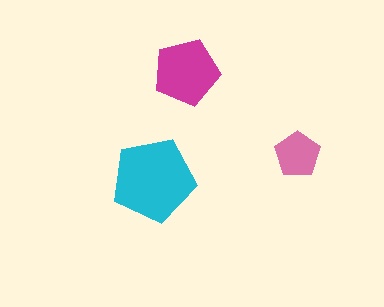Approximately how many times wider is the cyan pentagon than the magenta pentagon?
About 1.5 times wider.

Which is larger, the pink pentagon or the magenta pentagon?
The magenta one.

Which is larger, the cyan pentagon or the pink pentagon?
The cyan one.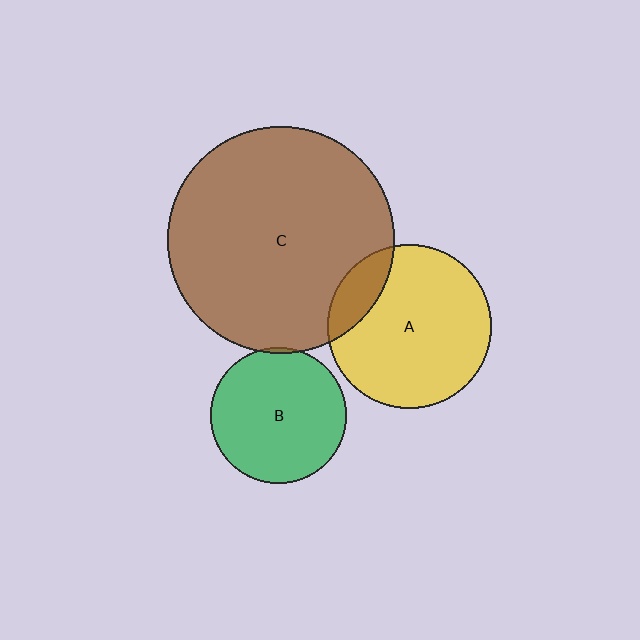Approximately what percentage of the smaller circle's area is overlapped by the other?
Approximately 5%.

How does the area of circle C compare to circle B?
Approximately 2.8 times.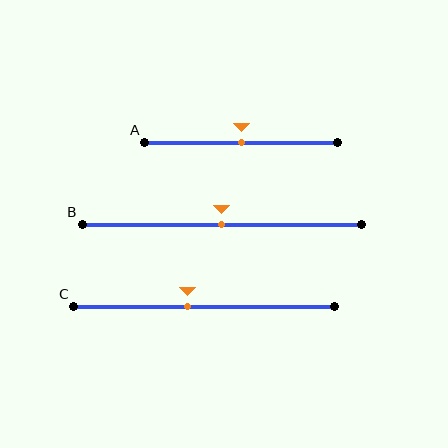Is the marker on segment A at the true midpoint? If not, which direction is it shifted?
Yes, the marker on segment A is at the true midpoint.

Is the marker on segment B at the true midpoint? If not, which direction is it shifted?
Yes, the marker on segment B is at the true midpoint.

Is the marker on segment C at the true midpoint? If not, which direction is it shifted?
No, the marker on segment C is shifted to the left by about 6% of the segment length.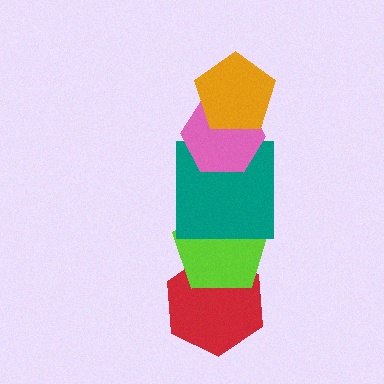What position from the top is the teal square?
The teal square is 3rd from the top.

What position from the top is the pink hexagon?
The pink hexagon is 2nd from the top.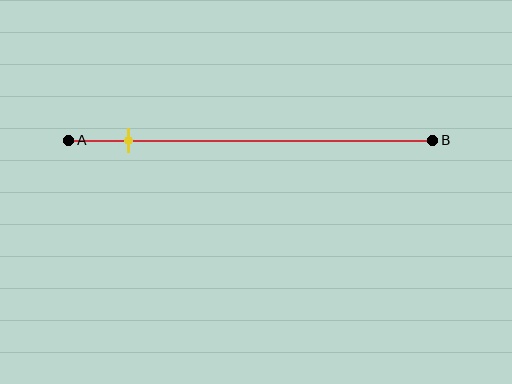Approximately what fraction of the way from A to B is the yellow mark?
The yellow mark is approximately 15% of the way from A to B.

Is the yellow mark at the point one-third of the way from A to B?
No, the mark is at about 15% from A, not at the 33% one-third point.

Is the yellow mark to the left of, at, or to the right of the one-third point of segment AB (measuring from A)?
The yellow mark is to the left of the one-third point of segment AB.